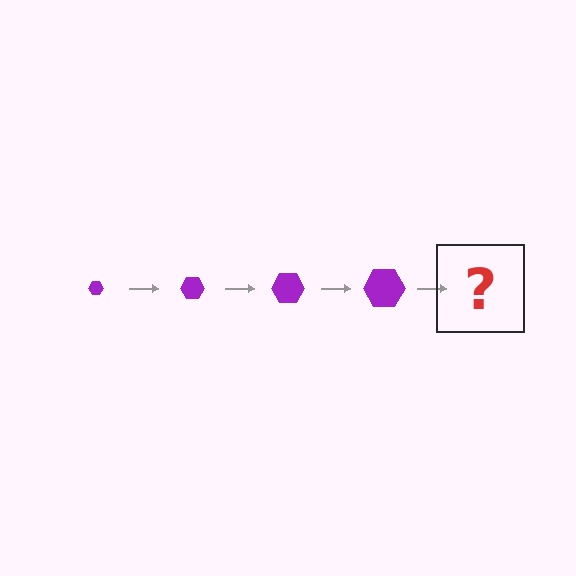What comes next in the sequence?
The next element should be a purple hexagon, larger than the previous one.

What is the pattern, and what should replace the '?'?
The pattern is that the hexagon gets progressively larger each step. The '?' should be a purple hexagon, larger than the previous one.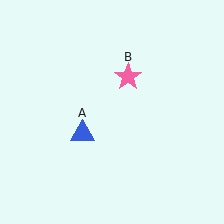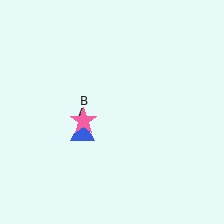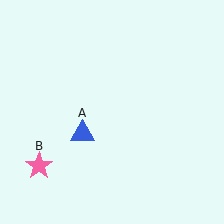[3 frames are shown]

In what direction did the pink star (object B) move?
The pink star (object B) moved down and to the left.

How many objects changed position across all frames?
1 object changed position: pink star (object B).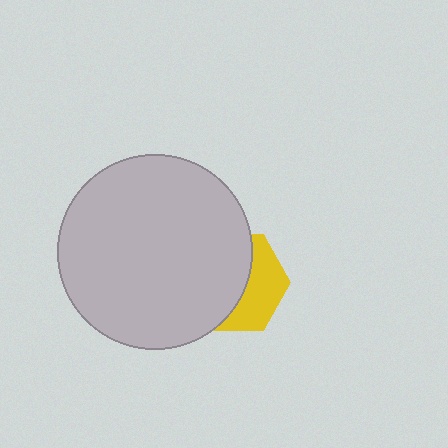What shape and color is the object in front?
The object in front is a light gray circle.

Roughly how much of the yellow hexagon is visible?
A small part of it is visible (roughly 41%).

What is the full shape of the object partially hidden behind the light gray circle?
The partially hidden object is a yellow hexagon.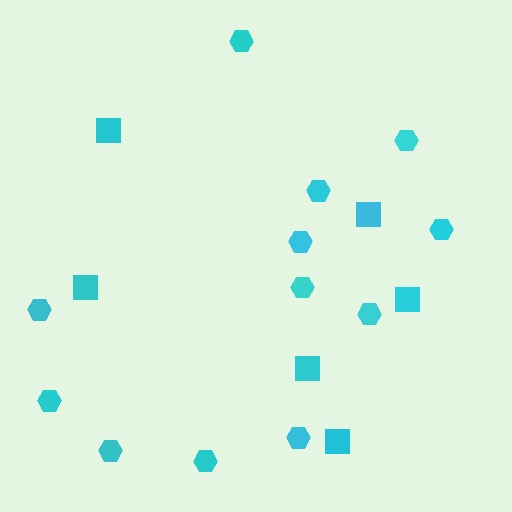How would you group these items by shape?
There are 2 groups: one group of squares (6) and one group of hexagons (12).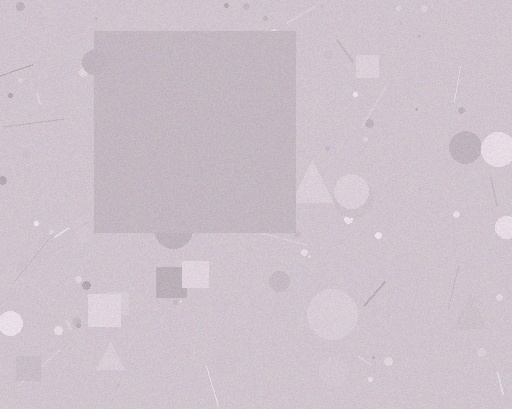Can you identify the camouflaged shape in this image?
The camouflaged shape is a square.